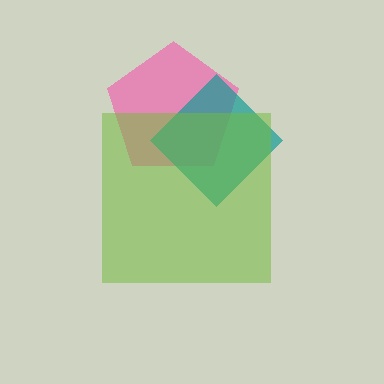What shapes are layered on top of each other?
The layered shapes are: a pink pentagon, a teal diamond, a lime square.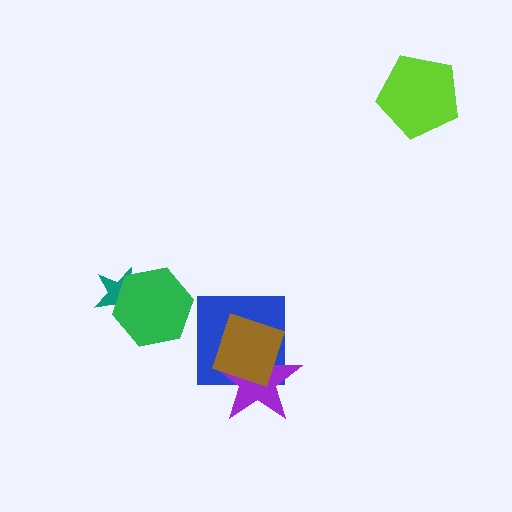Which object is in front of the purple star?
The brown square is in front of the purple star.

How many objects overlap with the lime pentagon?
0 objects overlap with the lime pentagon.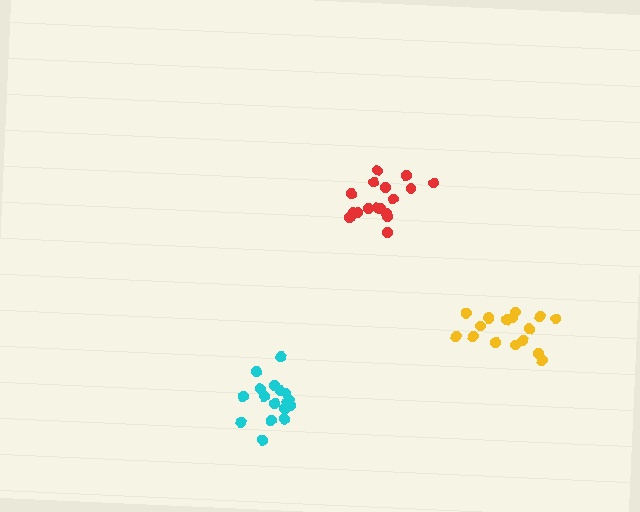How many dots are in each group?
Group 1: 17 dots, Group 2: 17 dots, Group 3: 17 dots (51 total).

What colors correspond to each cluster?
The clusters are colored: cyan, yellow, red.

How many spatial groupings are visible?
There are 3 spatial groupings.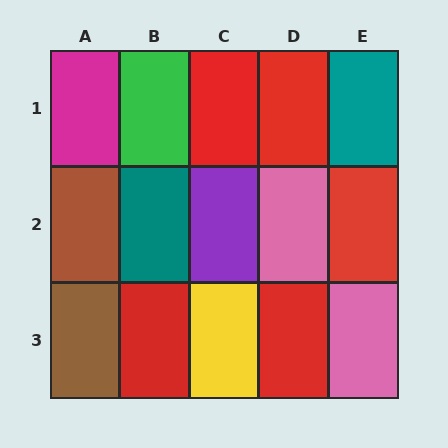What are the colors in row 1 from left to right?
Magenta, green, red, red, teal.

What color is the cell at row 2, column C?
Purple.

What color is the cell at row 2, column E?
Red.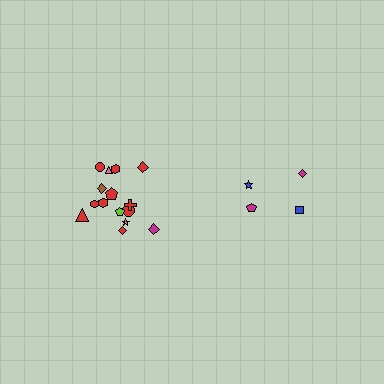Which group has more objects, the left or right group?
The left group.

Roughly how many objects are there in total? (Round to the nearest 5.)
Roughly 20 objects in total.